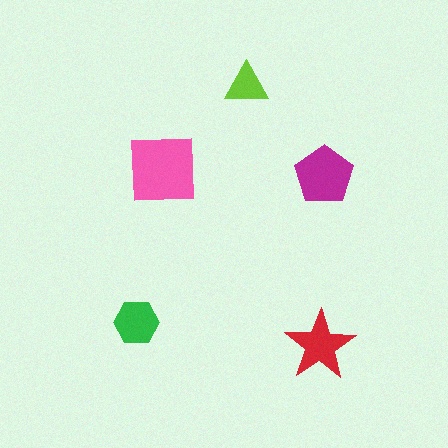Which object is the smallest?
The lime triangle.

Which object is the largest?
The pink square.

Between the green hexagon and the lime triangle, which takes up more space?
The green hexagon.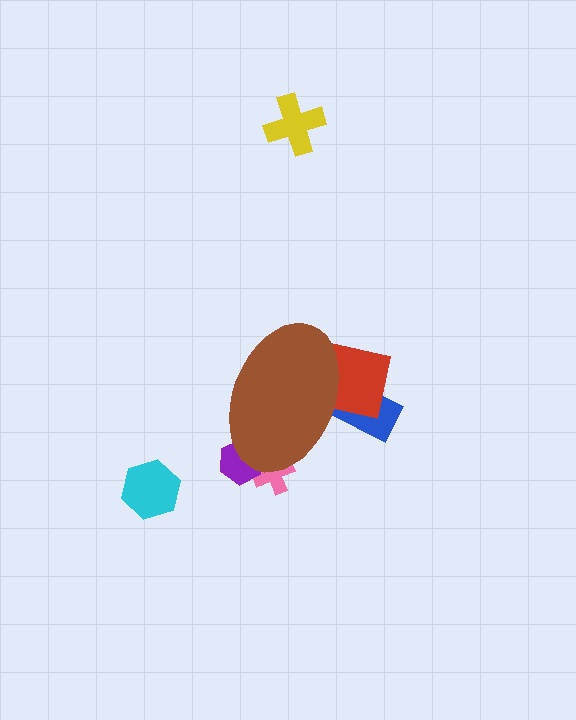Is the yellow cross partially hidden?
No, the yellow cross is fully visible.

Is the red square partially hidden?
Yes, the red square is partially hidden behind the brown ellipse.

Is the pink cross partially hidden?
Yes, the pink cross is partially hidden behind the brown ellipse.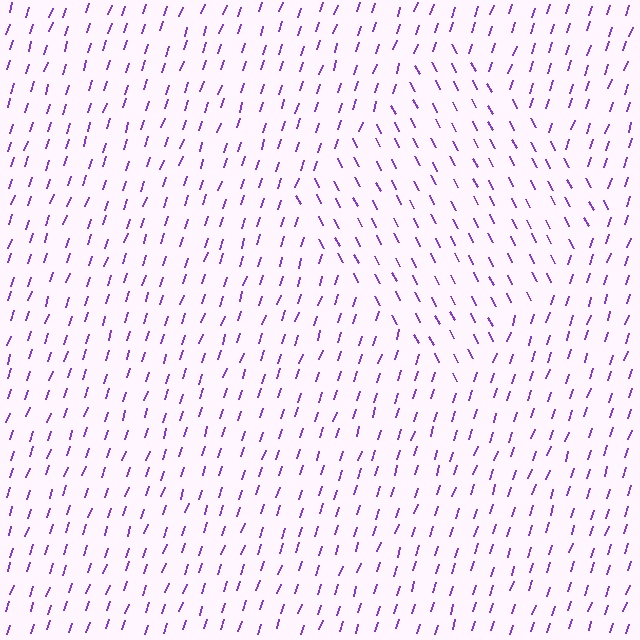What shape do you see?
I see a diamond.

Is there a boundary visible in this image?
Yes, there is a texture boundary formed by a change in line orientation.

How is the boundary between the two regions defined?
The boundary is defined purely by a change in line orientation (approximately 45 degrees difference). All lines are the same color and thickness.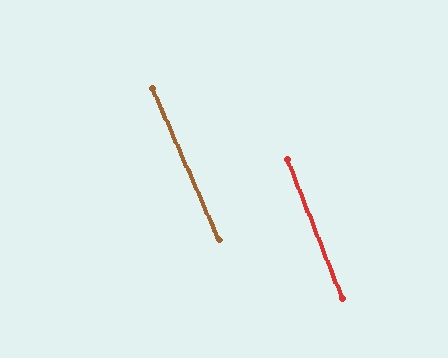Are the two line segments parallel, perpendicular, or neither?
Parallel — their directions differ by only 1.7°.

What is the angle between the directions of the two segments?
Approximately 2 degrees.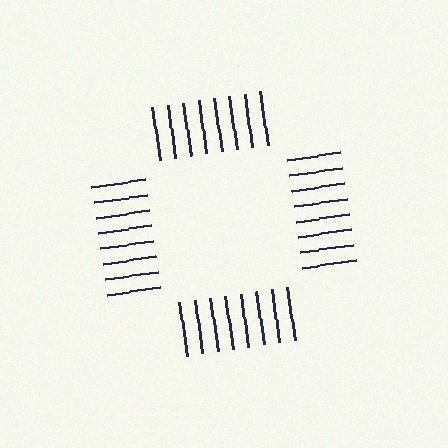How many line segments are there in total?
32 — 8 along each of the 4 edges.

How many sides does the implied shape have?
4 sides — the line-ends trace a square.